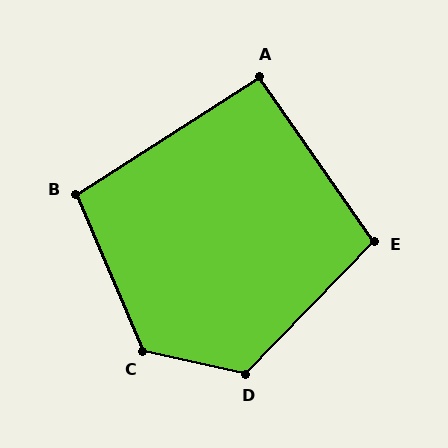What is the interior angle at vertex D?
Approximately 122 degrees (obtuse).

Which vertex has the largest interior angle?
C, at approximately 125 degrees.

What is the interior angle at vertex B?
Approximately 99 degrees (obtuse).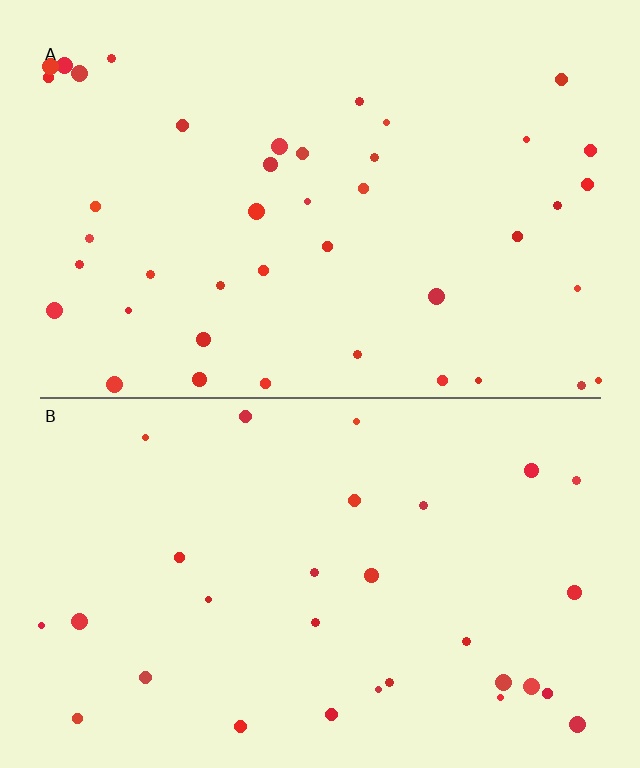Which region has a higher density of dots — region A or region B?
A (the top).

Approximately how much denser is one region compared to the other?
Approximately 1.4× — region A over region B.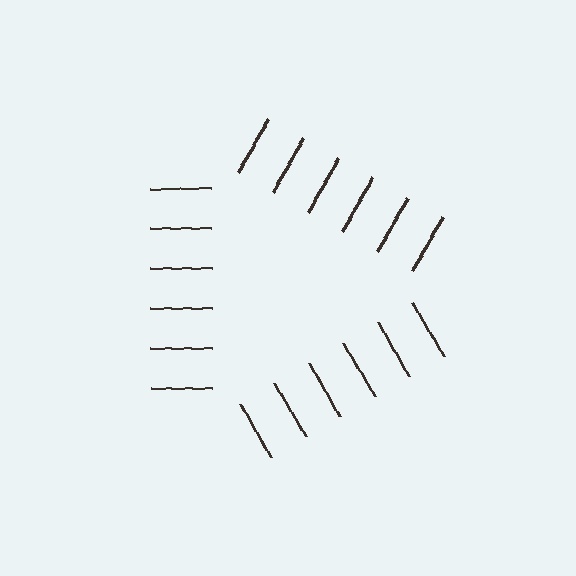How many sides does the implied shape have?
3 sides — the line-ends trace a triangle.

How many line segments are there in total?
18 — 6 along each of the 3 edges.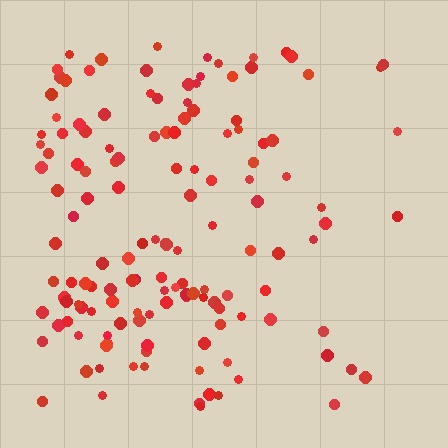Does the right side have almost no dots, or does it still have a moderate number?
Still a moderate number, just noticeably fewer than the left.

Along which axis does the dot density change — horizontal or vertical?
Horizontal.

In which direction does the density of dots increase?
From right to left, with the left side densest.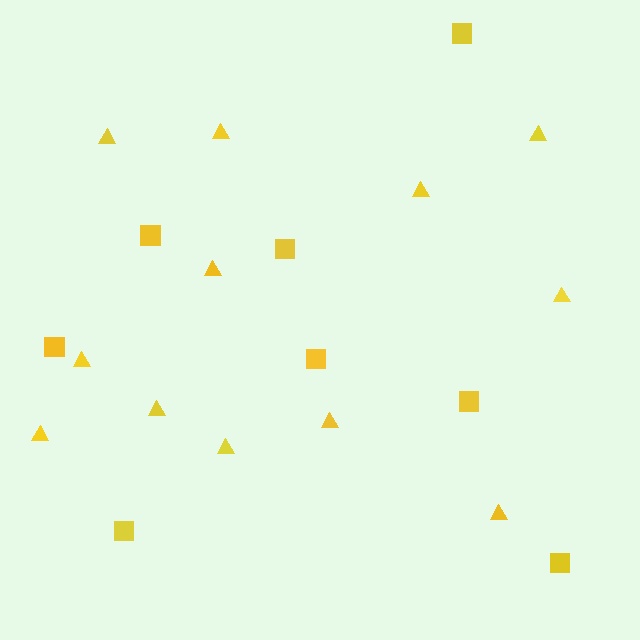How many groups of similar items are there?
There are 2 groups: one group of triangles (12) and one group of squares (8).